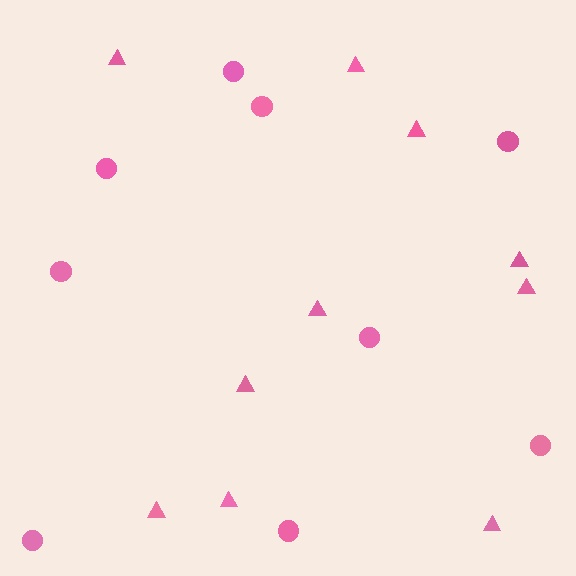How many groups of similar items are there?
There are 2 groups: one group of triangles (10) and one group of circles (9).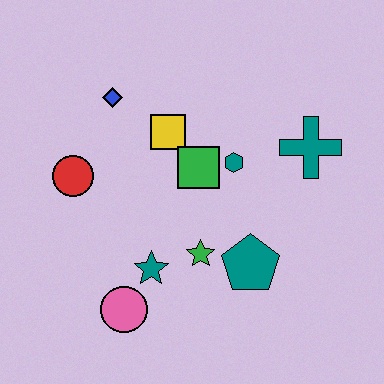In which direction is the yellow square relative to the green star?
The yellow square is above the green star.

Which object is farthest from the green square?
The pink circle is farthest from the green square.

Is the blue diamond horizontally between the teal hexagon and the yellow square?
No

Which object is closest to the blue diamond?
The yellow square is closest to the blue diamond.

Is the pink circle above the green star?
No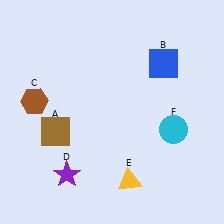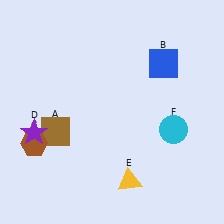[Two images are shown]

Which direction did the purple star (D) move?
The purple star (D) moved up.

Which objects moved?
The objects that moved are: the brown hexagon (C), the purple star (D).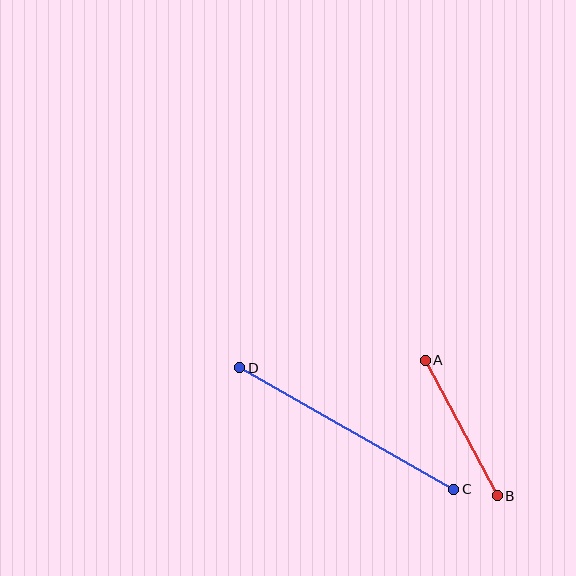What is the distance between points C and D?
The distance is approximately 246 pixels.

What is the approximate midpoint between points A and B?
The midpoint is at approximately (461, 428) pixels.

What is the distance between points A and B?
The distance is approximately 154 pixels.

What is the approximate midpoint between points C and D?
The midpoint is at approximately (347, 428) pixels.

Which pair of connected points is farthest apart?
Points C and D are farthest apart.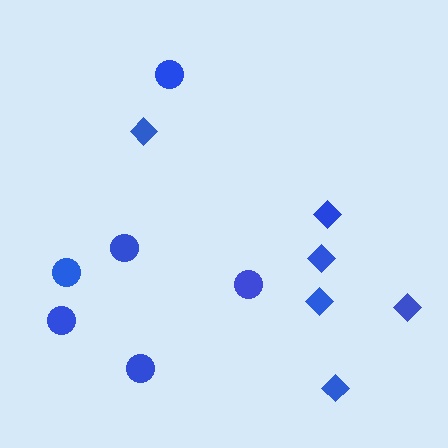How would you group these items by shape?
There are 2 groups: one group of circles (6) and one group of diamonds (6).